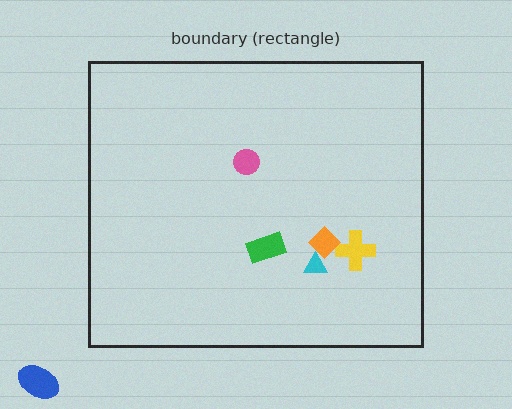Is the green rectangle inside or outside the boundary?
Inside.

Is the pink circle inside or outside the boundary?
Inside.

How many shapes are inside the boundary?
5 inside, 1 outside.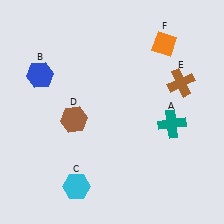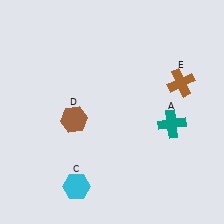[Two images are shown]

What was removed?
The orange diamond (F), the blue hexagon (B) were removed in Image 2.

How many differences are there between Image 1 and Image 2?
There are 2 differences between the two images.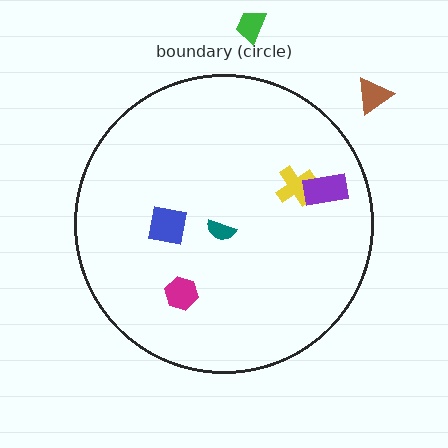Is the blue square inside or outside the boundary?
Inside.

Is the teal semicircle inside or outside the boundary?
Inside.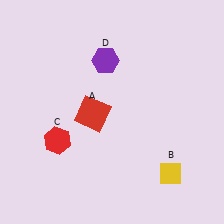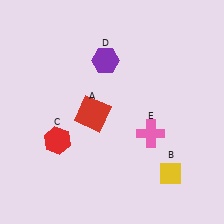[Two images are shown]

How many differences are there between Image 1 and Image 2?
There is 1 difference between the two images.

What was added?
A pink cross (E) was added in Image 2.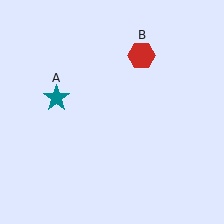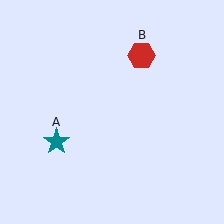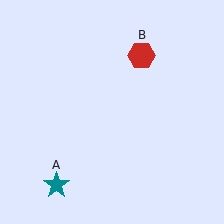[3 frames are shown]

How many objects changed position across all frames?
1 object changed position: teal star (object A).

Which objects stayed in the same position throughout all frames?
Red hexagon (object B) remained stationary.